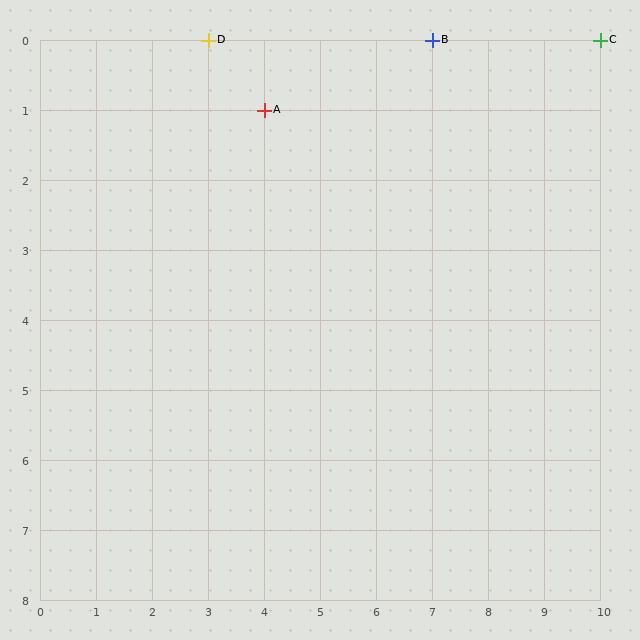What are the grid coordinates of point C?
Point C is at grid coordinates (10, 0).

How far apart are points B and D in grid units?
Points B and D are 4 columns apart.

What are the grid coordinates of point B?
Point B is at grid coordinates (7, 0).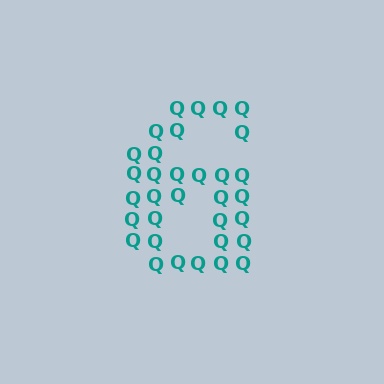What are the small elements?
The small elements are letter Q's.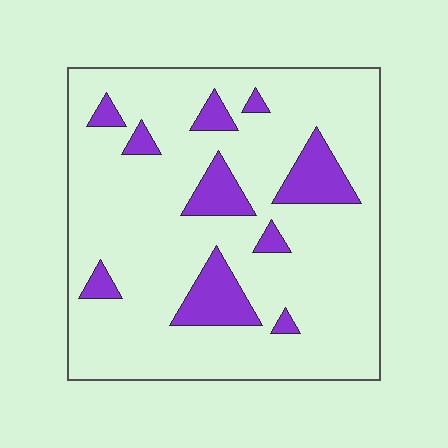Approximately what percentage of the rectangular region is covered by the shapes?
Approximately 15%.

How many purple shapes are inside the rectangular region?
10.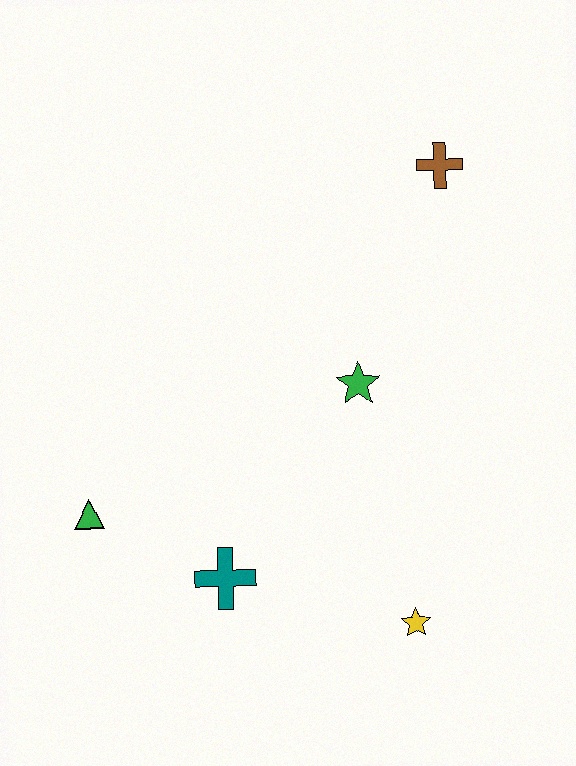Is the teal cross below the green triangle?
Yes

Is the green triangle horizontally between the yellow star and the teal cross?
No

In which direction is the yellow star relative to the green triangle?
The yellow star is to the right of the green triangle.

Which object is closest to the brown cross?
The green star is closest to the brown cross.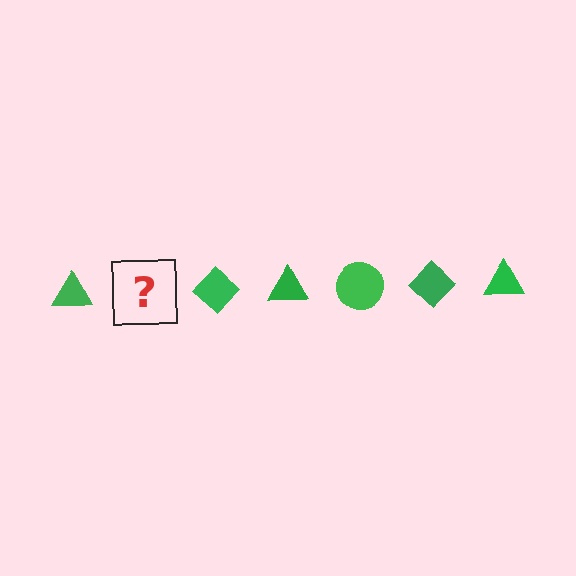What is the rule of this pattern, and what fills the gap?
The rule is that the pattern cycles through triangle, circle, diamond shapes in green. The gap should be filled with a green circle.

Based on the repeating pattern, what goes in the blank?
The blank should be a green circle.